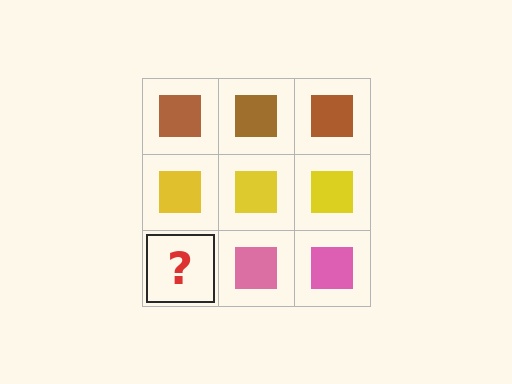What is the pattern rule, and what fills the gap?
The rule is that each row has a consistent color. The gap should be filled with a pink square.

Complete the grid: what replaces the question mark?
The question mark should be replaced with a pink square.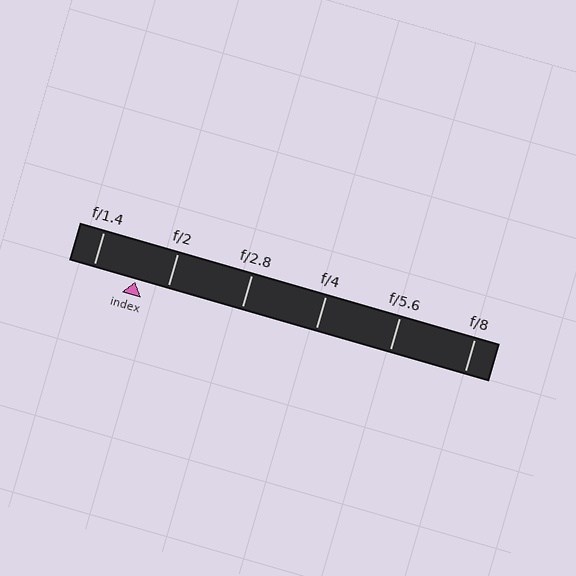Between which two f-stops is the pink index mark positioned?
The index mark is between f/1.4 and f/2.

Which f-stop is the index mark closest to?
The index mark is closest to f/2.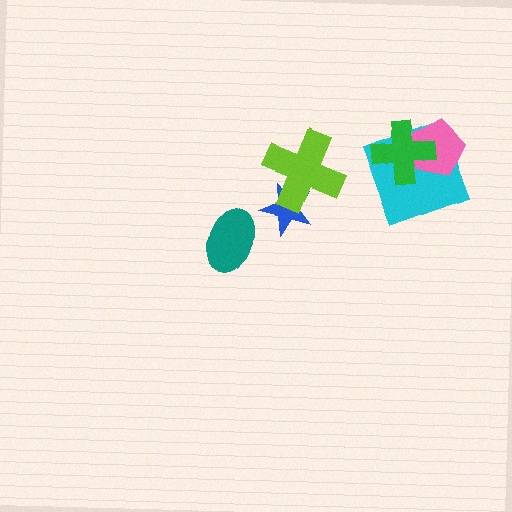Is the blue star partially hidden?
Yes, it is partially covered by another shape.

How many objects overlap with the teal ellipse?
0 objects overlap with the teal ellipse.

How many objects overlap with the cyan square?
2 objects overlap with the cyan square.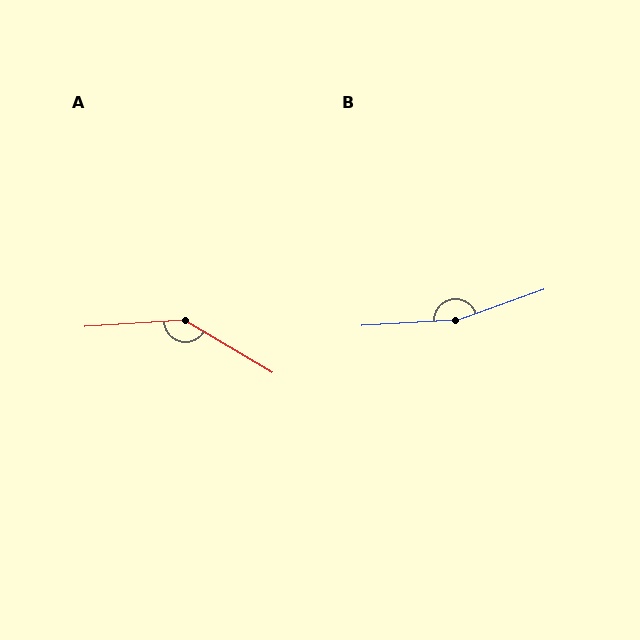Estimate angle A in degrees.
Approximately 146 degrees.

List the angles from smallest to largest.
A (146°), B (164°).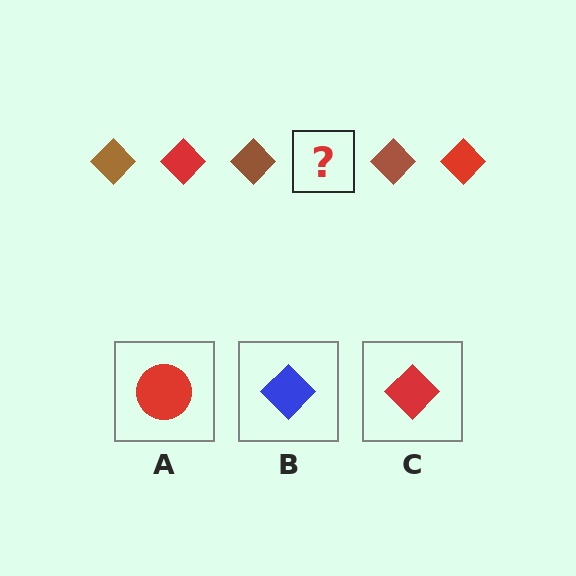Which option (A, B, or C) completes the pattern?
C.